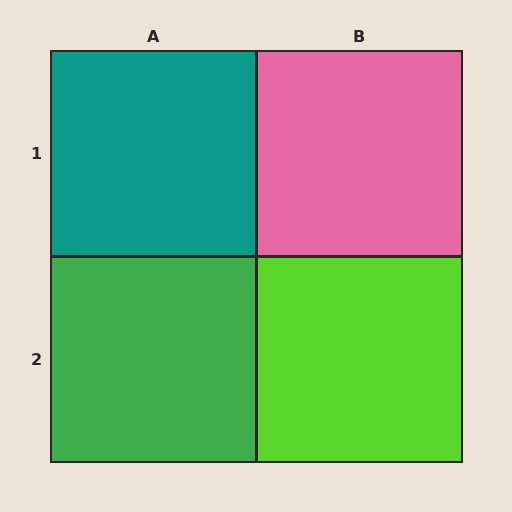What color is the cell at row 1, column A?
Teal.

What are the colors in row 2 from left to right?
Green, lime.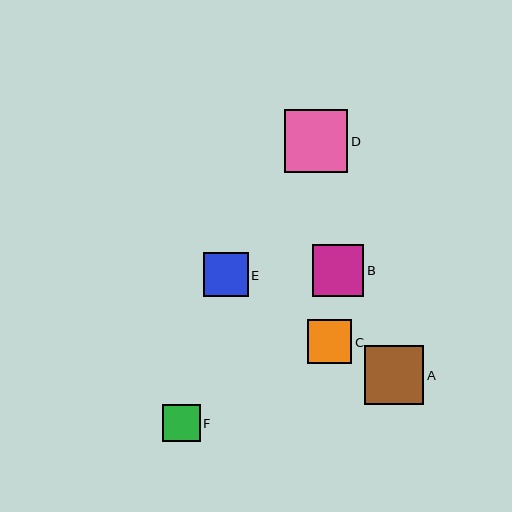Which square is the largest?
Square D is the largest with a size of approximately 63 pixels.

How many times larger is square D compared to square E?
Square D is approximately 1.4 times the size of square E.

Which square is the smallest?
Square F is the smallest with a size of approximately 37 pixels.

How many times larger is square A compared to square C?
Square A is approximately 1.3 times the size of square C.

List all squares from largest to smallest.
From largest to smallest: D, A, B, E, C, F.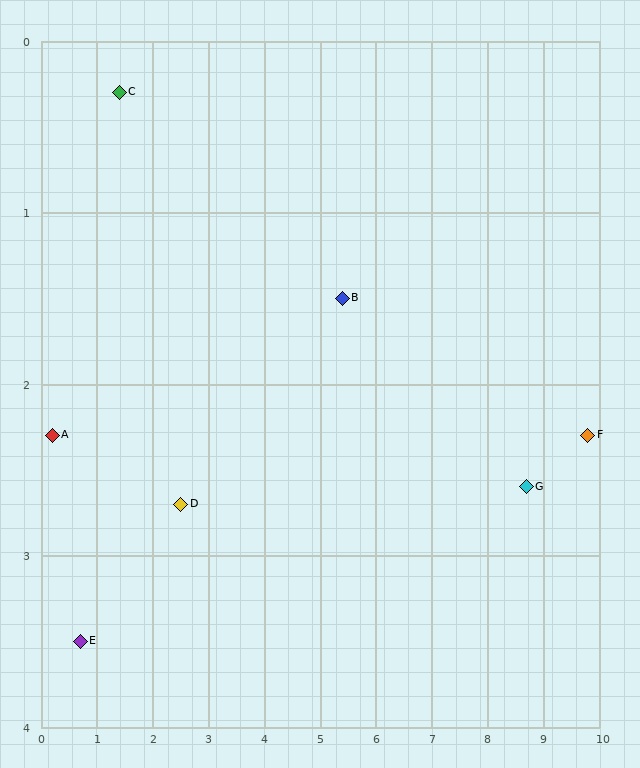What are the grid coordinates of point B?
Point B is at approximately (5.4, 1.5).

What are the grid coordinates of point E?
Point E is at approximately (0.7, 3.5).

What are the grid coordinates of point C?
Point C is at approximately (1.4, 0.3).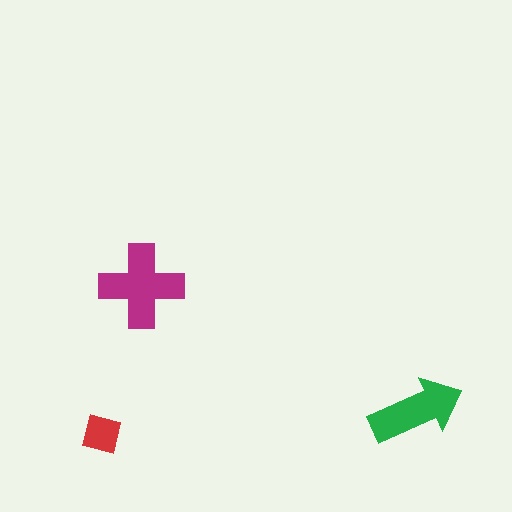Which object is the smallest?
The red square.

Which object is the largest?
The magenta cross.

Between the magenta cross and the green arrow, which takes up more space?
The magenta cross.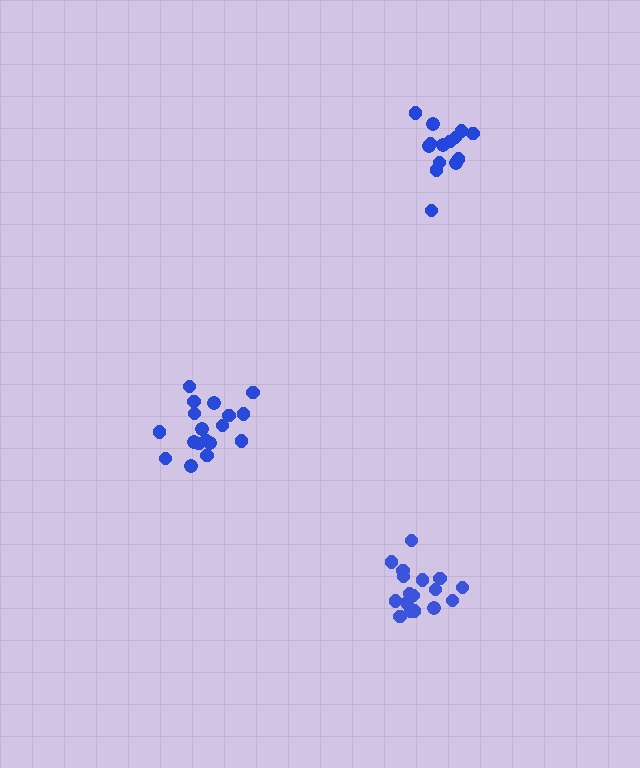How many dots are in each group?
Group 1: 18 dots, Group 2: 14 dots, Group 3: 17 dots (49 total).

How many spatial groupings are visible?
There are 3 spatial groupings.